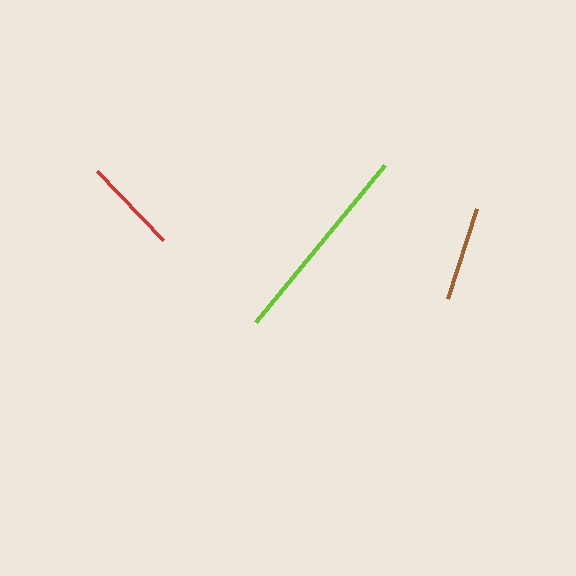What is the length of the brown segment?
The brown segment is approximately 94 pixels long.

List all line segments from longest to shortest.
From longest to shortest: lime, red, brown.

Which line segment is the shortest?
The brown line is the shortest at approximately 94 pixels.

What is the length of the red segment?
The red segment is approximately 95 pixels long.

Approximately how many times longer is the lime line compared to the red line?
The lime line is approximately 2.2 times the length of the red line.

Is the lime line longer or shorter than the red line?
The lime line is longer than the red line.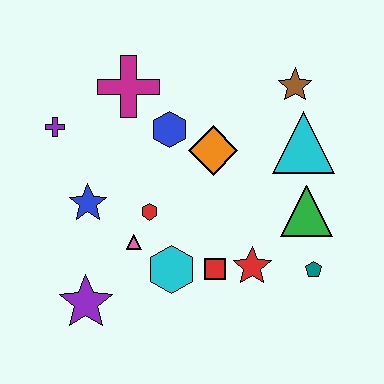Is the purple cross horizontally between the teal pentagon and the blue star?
No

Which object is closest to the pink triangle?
The red hexagon is closest to the pink triangle.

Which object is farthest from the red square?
The purple cross is farthest from the red square.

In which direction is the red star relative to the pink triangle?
The red star is to the right of the pink triangle.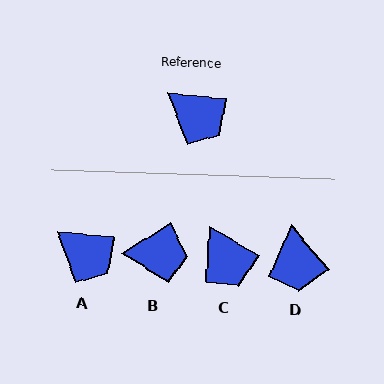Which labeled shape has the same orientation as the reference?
A.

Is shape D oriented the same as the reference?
No, it is off by about 44 degrees.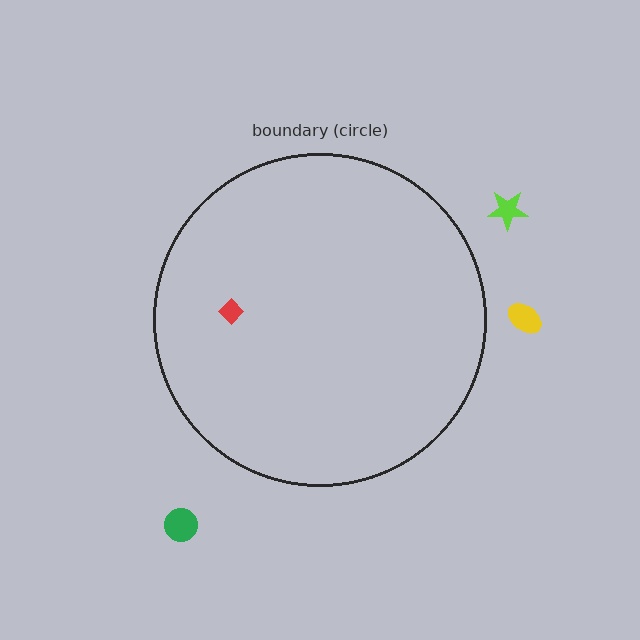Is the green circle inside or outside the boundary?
Outside.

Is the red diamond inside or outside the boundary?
Inside.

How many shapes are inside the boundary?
1 inside, 3 outside.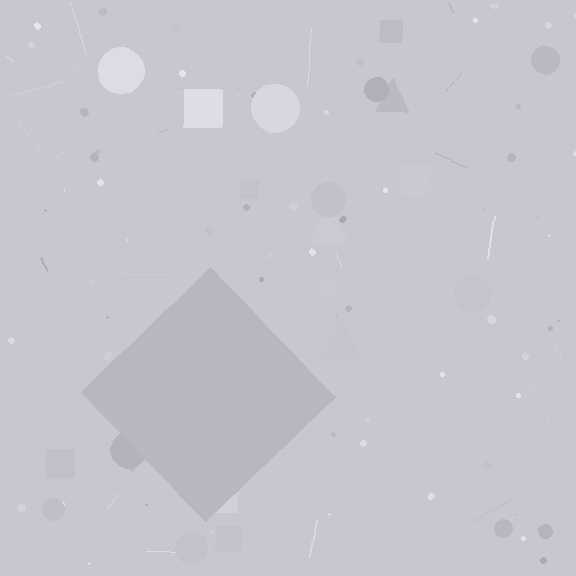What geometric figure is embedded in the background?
A diamond is embedded in the background.